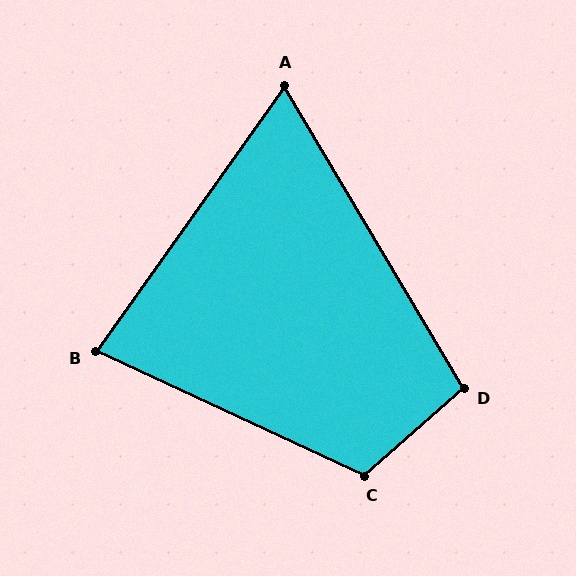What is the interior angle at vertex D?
Approximately 101 degrees (obtuse).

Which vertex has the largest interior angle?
C, at approximately 114 degrees.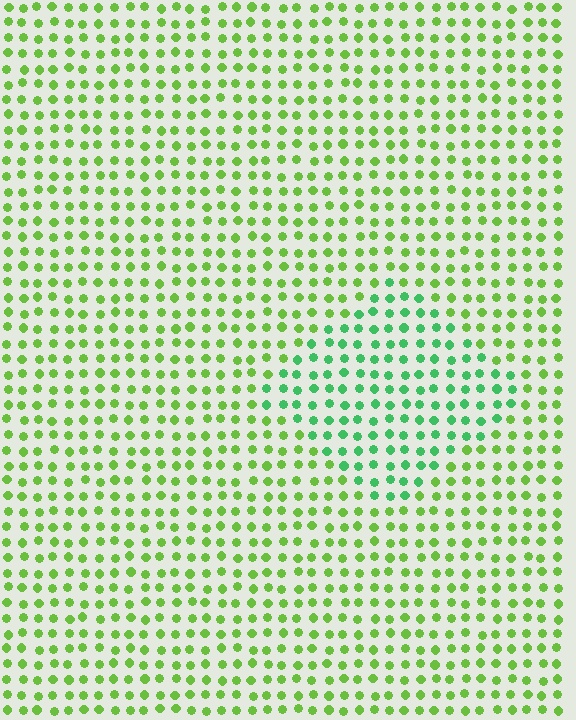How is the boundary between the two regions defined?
The boundary is defined purely by a slight shift in hue (about 37 degrees). Spacing, size, and orientation are identical on both sides.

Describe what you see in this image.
The image is filled with small lime elements in a uniform arrangement. A diamond-shaped region is visible where the elements are tinted to a slightly different hue, forming a subtle color boundary.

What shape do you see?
I see a diamond.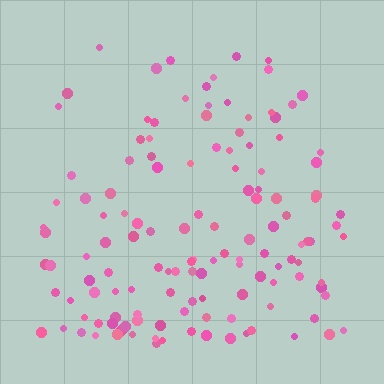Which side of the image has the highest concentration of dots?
The bottom.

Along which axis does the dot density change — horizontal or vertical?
Vertical.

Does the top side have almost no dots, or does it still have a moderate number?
Still a moderate number, just noticeably fewer than the bottom.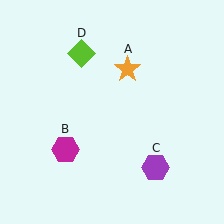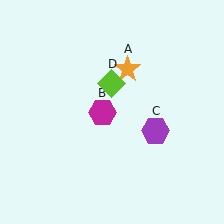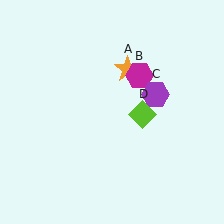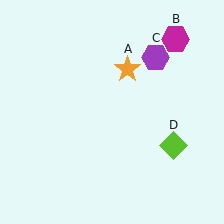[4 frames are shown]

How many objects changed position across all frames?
3 objects changed position: magenta hexagon (object B), purple hexagon (object C), lime diamond (object D).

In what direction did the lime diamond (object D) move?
The lime diamond (object D) moved down and to the right.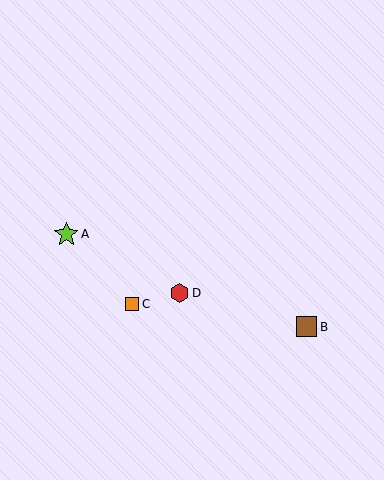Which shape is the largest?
The lime star (labeled A) is the largest.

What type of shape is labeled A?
Shape A is a lime star.